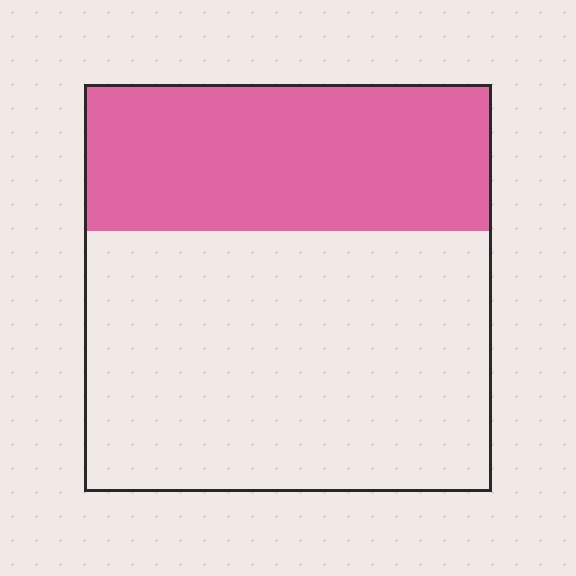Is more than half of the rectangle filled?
No.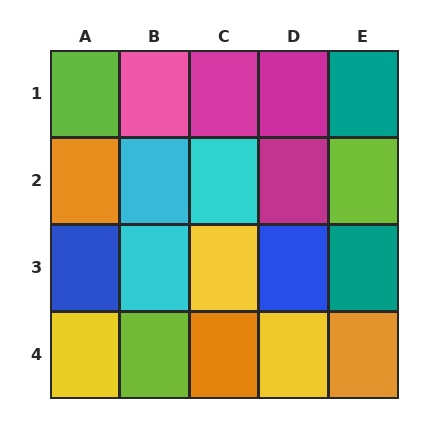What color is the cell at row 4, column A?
Yellow.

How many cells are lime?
3 cells are lime.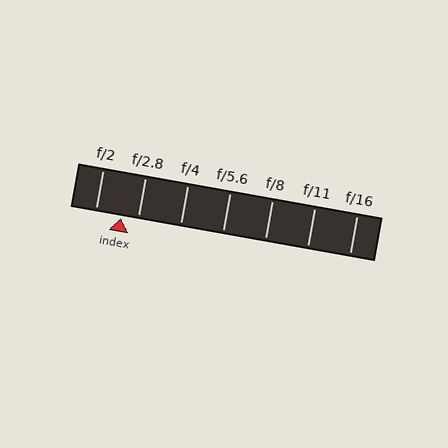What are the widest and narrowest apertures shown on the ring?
The widest aperture shown is f/2 and the narrowest is f/16.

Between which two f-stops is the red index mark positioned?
The index mark is between f/2 and f/2.8.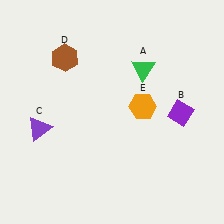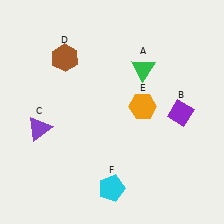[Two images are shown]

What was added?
A cyan pentagon (F) was added in Image 2.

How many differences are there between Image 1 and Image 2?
There is 1 difference between the two images.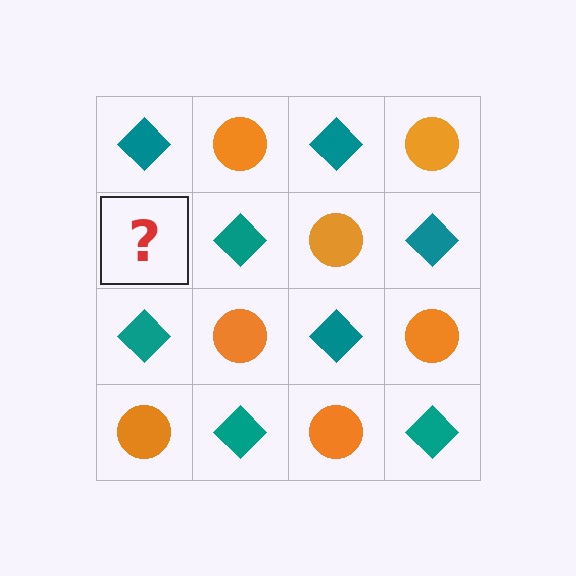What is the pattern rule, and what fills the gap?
The rule is that it alternates teal diamond and orange circle in a checkerboard pattern. The gap should be filled with an orange circle.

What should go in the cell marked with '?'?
The missing cell should contain an orange circle.